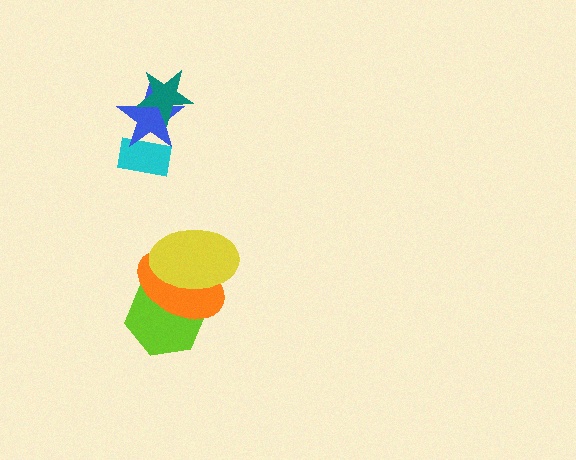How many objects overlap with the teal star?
1 object overlaps with the teal star.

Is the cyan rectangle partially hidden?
Yes, it is partially covered by another shape.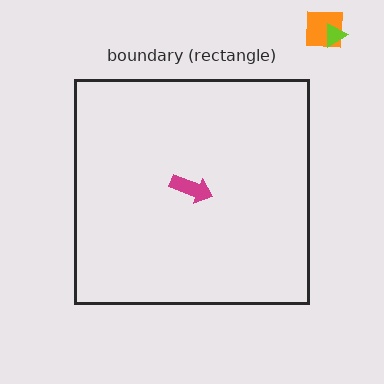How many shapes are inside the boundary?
1 inside, 2 outside.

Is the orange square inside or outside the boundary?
Outside.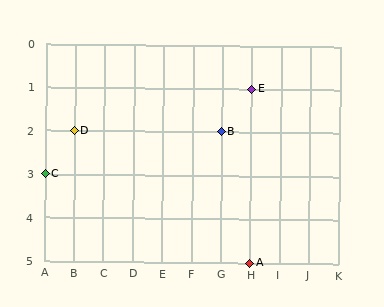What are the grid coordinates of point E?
Point E is at grid coordinates (H, 1).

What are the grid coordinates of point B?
Point B is at grid coordinates (G, 2).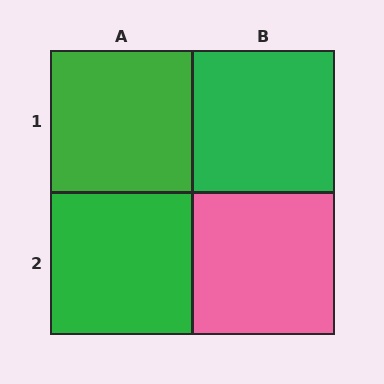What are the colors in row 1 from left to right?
Green, green.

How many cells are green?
3 cells are green.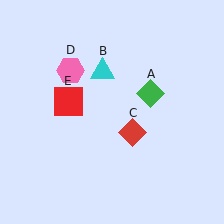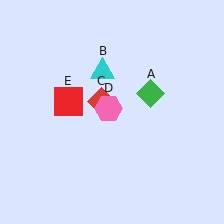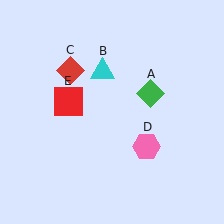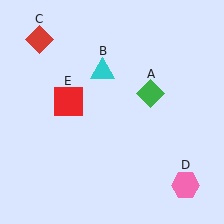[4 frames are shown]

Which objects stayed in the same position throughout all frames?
Green diamond (object A) and cyan triangle (object B) and red square (object E) remained stationary.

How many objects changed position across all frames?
2 objects changed position: red diamond (object C), pink hexagon (object D).